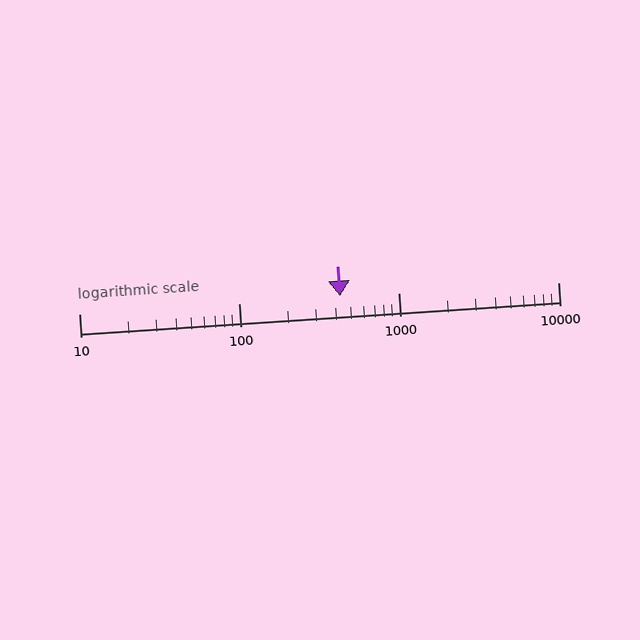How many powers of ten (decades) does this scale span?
The scale spans 3 decades, from 10 to 10000.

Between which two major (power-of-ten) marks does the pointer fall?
The pointer is between 100 and 1000.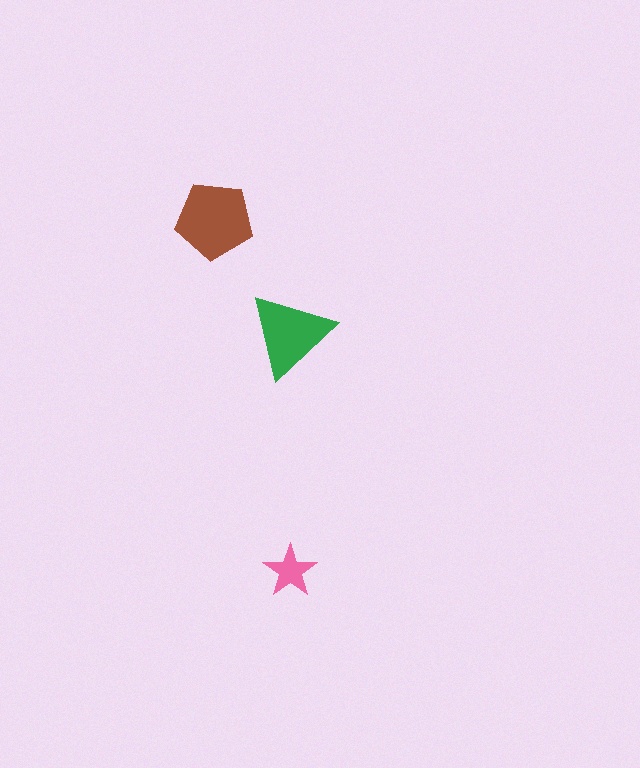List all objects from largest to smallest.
The brown pentagon, the green triangle, the pink star.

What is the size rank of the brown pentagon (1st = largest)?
1st.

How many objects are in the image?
There are 3 objects in the image.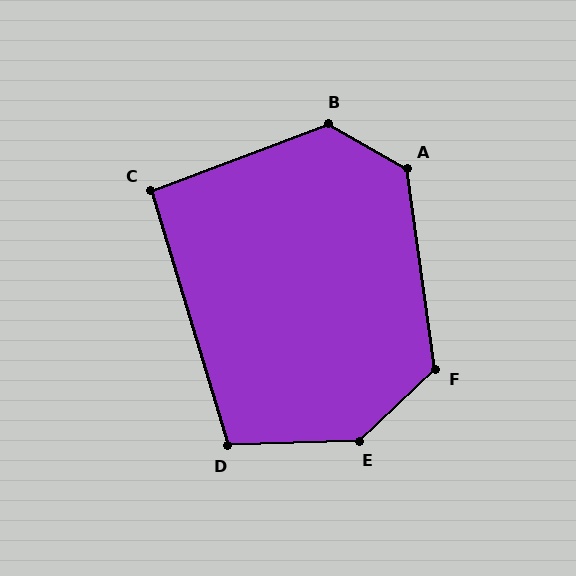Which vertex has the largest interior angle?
E, at approximately 139 degrees.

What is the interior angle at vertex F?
Approximately 125 degrees (obtuse).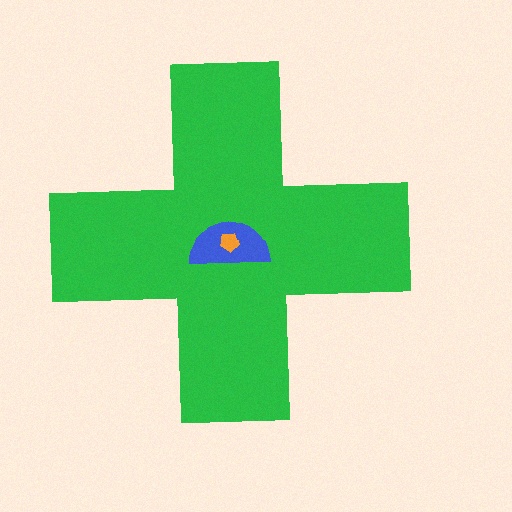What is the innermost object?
The orange pentagon.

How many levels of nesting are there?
3.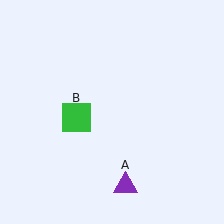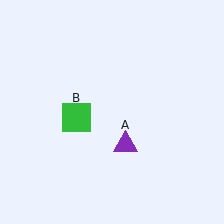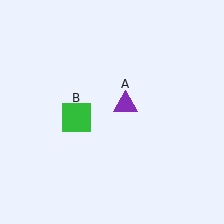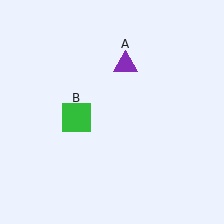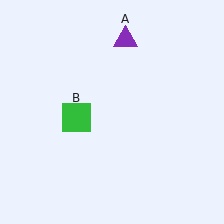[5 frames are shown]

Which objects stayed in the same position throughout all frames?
Green square (object B) remained stationary.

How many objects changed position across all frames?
1 object changed position: purple triangle (object A).